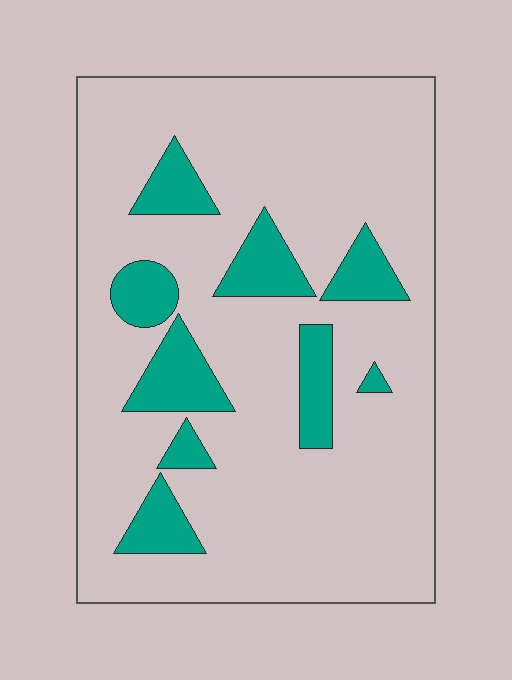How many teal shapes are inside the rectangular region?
9.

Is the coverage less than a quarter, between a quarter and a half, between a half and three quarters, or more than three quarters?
Less than a quarter.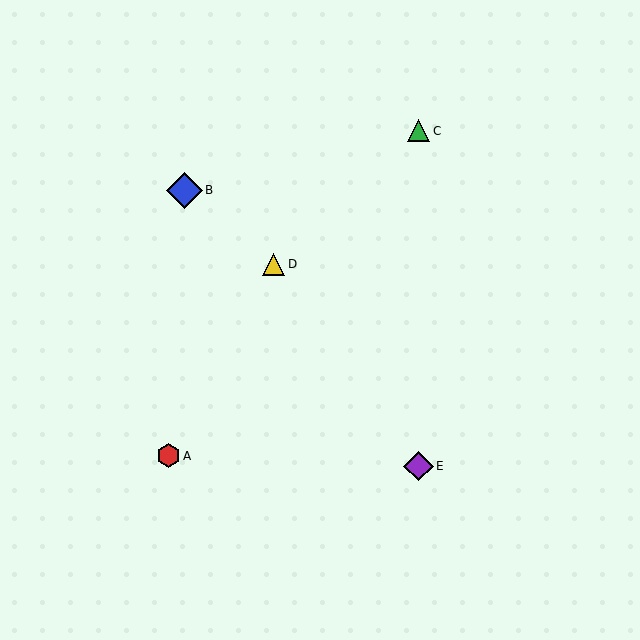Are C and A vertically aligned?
No, C is at x≈418 and A is at x≈168.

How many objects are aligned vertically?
2 objects (C, E) are aligned vertically.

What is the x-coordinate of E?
Object E is at x≈418.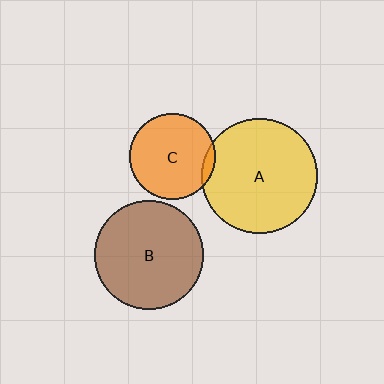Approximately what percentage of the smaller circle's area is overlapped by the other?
Approximately 5%.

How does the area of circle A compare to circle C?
Approximately 1.8 times.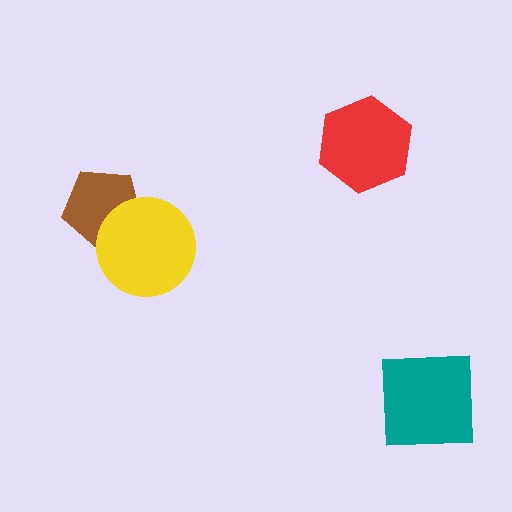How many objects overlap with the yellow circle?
1 object overlaps with the yellow circle.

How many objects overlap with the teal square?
0 objects overlap with the teal square.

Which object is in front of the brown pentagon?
The yellow circle is in front of the brown pentagon.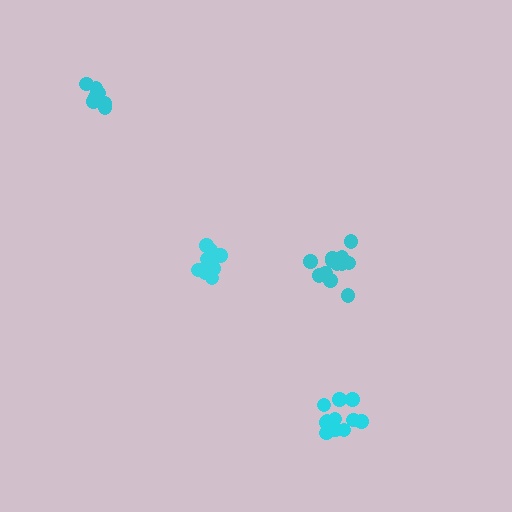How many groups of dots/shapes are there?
There are 4 groups.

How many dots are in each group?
Group 1: 12 dots, Group 2: 13 dots, Group 3: 7 dots, Group 4: 13 dots (45 total).